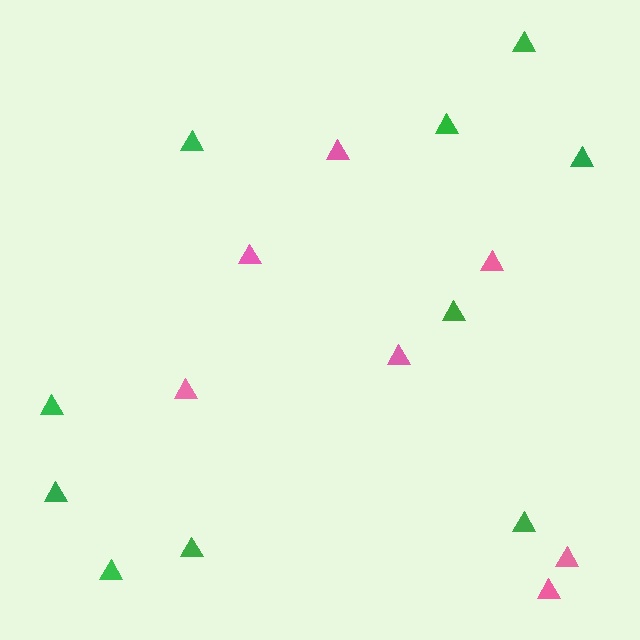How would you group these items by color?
There are 2 groups: one group of pink triangles (7) and one group of green triangles (10).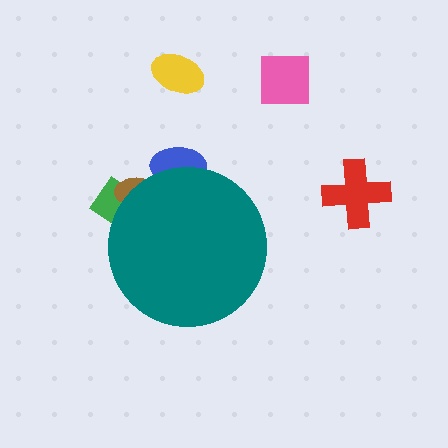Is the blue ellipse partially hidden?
Yes, the blue ellipse is partially hidden behind the teal circle.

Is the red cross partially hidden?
No, the red cross is fully visible.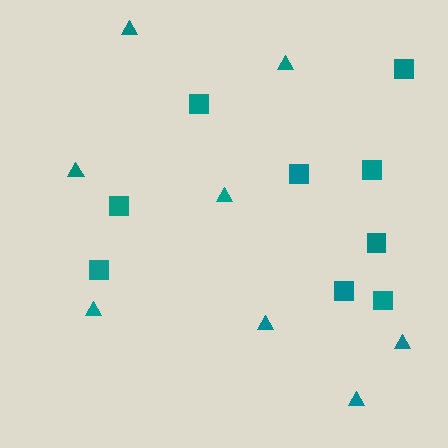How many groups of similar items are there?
There are 2 groups: one group of squares (9) and one group of triangles (8).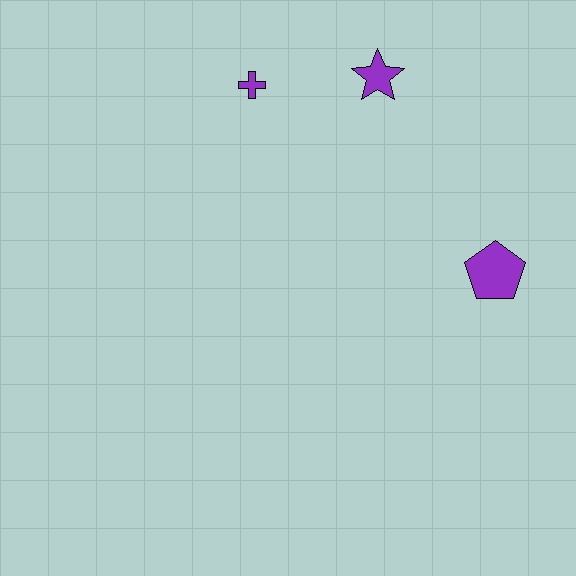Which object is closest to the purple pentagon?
The purple star is closest to the purple pentagon.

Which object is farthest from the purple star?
The purple pentagon is farthest from the purple star.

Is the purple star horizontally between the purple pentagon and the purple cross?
Yes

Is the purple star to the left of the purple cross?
No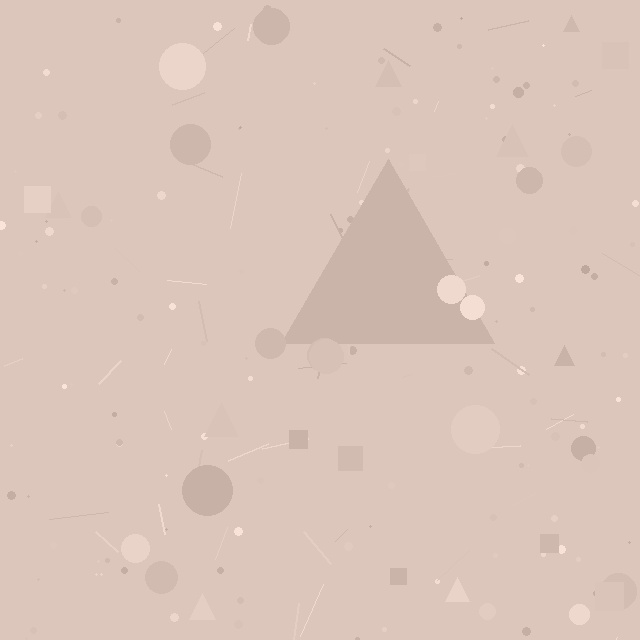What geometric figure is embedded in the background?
A triangle is embedded in the background.